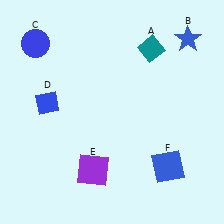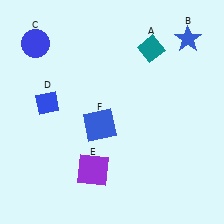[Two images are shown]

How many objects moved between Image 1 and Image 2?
1 object moved between the two images.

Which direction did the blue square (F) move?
The blue square (F) moved left.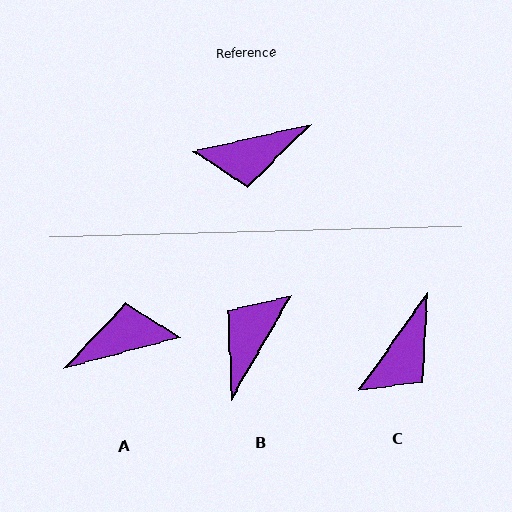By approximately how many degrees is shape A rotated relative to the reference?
Approximately 178 degrees clockwise.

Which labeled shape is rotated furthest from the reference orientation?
A, about 178 degrees away.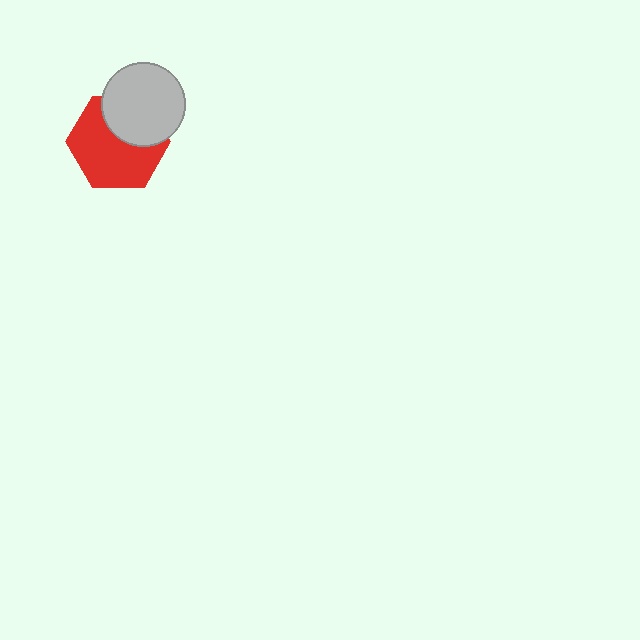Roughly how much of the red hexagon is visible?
Most of it is visible (roughly 66%).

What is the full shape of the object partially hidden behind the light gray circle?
The partially hidden object is a red hexagon.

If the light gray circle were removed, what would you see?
You would see the complete red hexagon.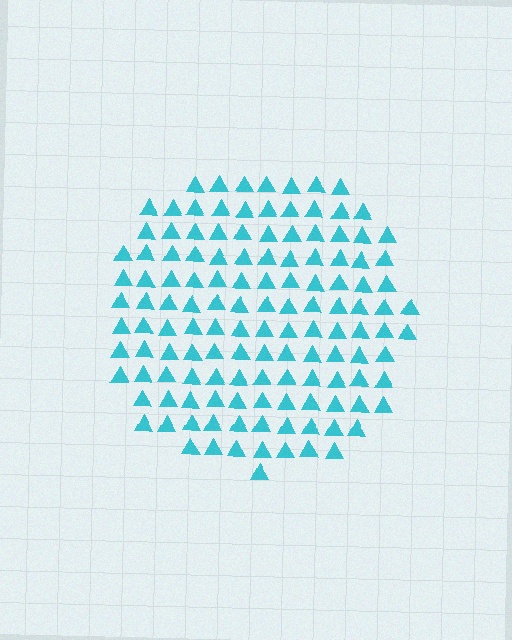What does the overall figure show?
The overall figure shows a circle.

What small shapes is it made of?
It is made of small triangles.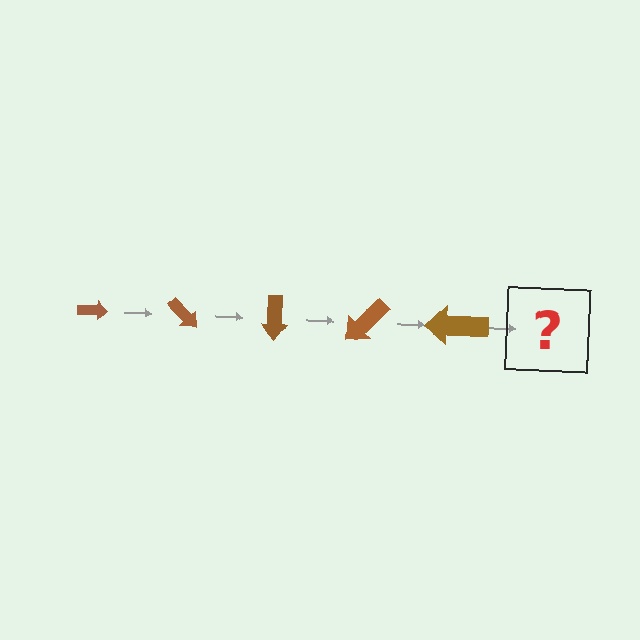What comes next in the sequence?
The next element should be an arrow, larger than the previous one and rotated 225 degrees from the start.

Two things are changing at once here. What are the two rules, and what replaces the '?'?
The two rules are that the arrow grows larger each step and it rotates 45 degrees each step. The '?' should be an arrow, larger than the previous one and rotated 225 degrees from the start.